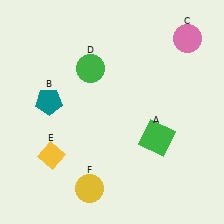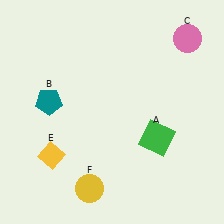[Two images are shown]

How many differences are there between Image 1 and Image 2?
There is 1 difference between the two images.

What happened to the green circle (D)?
The green circle (D) was removed in Image 2. It was in the top-left area of Image 1.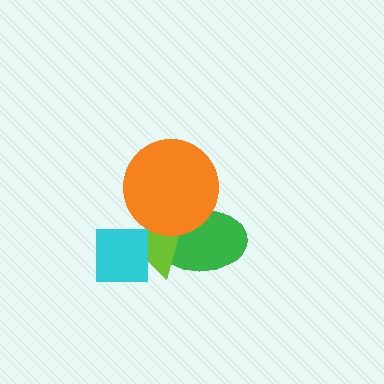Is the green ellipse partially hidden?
Yes, it is partially covered by another shape.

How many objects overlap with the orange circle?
2 objects overlap with the orange circle.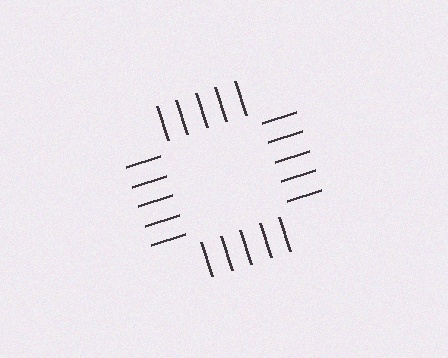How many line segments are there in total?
20 — 5 along each of the 4 edges.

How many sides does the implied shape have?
4 sides — the line-ends trace a square.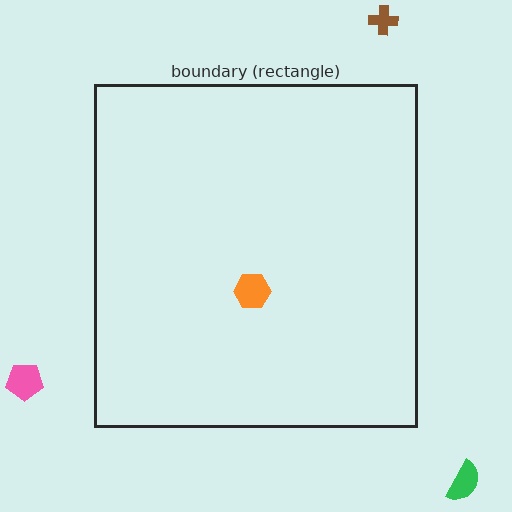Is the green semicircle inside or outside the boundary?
Outside.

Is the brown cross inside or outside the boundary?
Outside.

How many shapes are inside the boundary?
1 inside, 3 outside.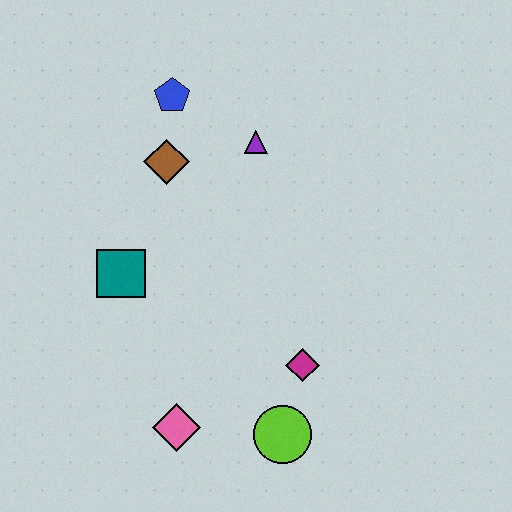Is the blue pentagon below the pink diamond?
No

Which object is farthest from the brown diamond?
The lime circle is farthest from the brown diamond.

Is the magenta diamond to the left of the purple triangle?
No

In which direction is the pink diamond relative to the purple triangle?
The pink diamond is below the purple triangle.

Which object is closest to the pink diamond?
The lime circle is closest to the pink diamond.